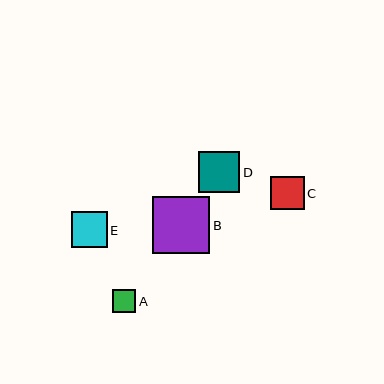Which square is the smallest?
Square A is the smallest with a size of approximately 23 pixels.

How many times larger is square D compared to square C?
Square D is approximately 1.2 times the size of square C.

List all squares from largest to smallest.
From largest to smallest: B, D, E, C, A.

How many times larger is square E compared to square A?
Square E is approximately 1.6 times the size of square A.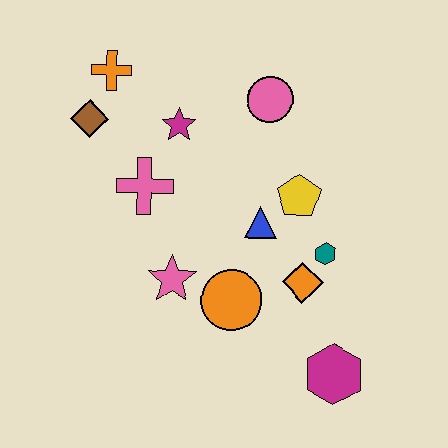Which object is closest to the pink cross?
The magenta star is closest to the pink cross.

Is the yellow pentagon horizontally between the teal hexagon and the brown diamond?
Yes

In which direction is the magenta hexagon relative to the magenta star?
The magenta hexagon is below the magenta star.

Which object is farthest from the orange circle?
The orange cross is farthest from the orange circle.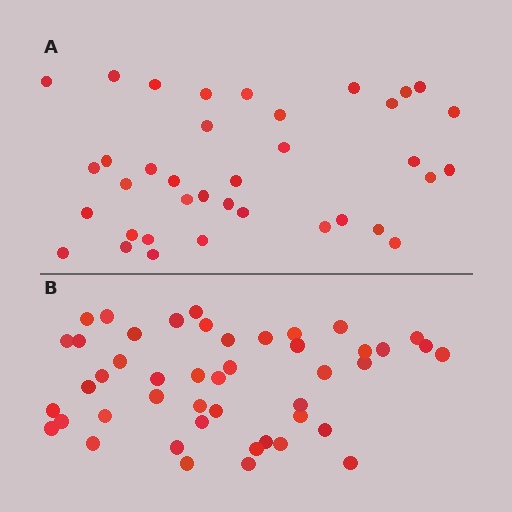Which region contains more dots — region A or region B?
Region B (the bottom region) has more dots.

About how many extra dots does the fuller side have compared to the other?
Region B has roughly 8 or so more dots than region A.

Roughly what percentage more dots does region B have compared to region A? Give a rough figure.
About 25% more.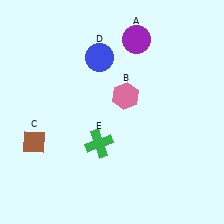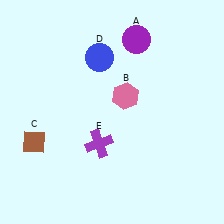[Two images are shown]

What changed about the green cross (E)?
In Image 1, E is green. In Image 2, it changed to purple.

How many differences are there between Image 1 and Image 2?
There is 1 difference between the two images.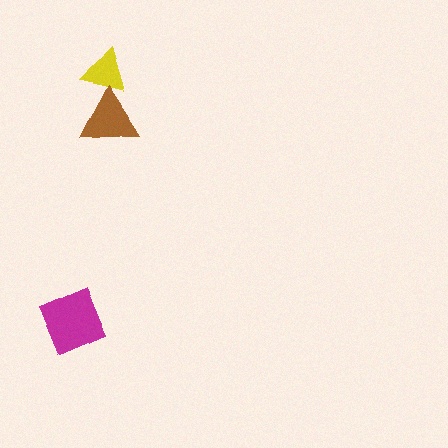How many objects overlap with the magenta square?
0 objects overlap with the magenta square.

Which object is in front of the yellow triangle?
The brown triangle is in front of the yellow triangle.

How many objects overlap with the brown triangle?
1 object overlaps with the brown triangle.